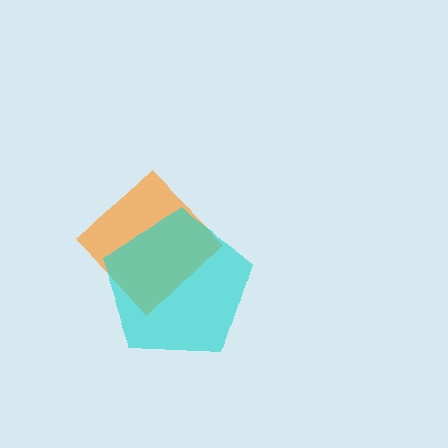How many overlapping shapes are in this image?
There are 2 overlapping shapes in the image.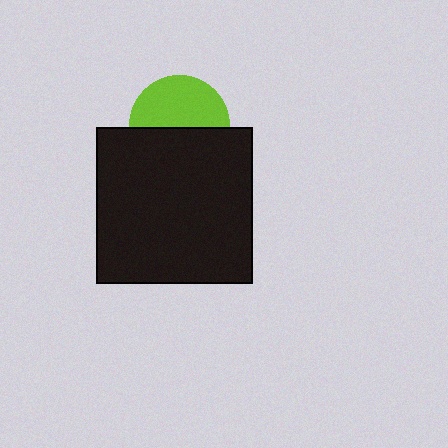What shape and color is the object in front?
The object in front is a black square.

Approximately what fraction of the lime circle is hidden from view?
Roughly 48% of the lime circle is hidden behind the black square.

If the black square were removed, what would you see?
You would see the complete lime circle.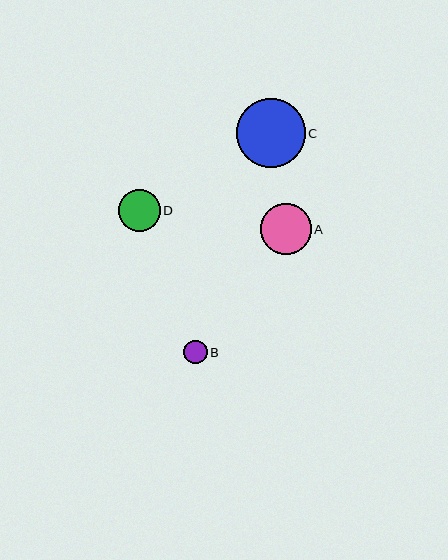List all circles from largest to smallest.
From largest to smallest: C, A, D, B.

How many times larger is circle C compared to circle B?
Circle C is approximately 3.0 times the size of circle B.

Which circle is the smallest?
Circle B is the smallest with a size of approximately 23 pixels.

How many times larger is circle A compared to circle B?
Circle A is approximately 2.2 times the size of circle B.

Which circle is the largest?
Circle C is the largest with a size of approximately 69 pixels.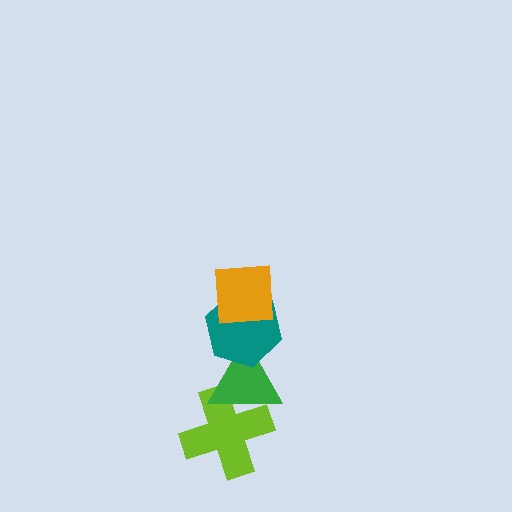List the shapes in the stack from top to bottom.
From top to bottom: the orange square, the teal hexagon, the green triangle, the lime cross.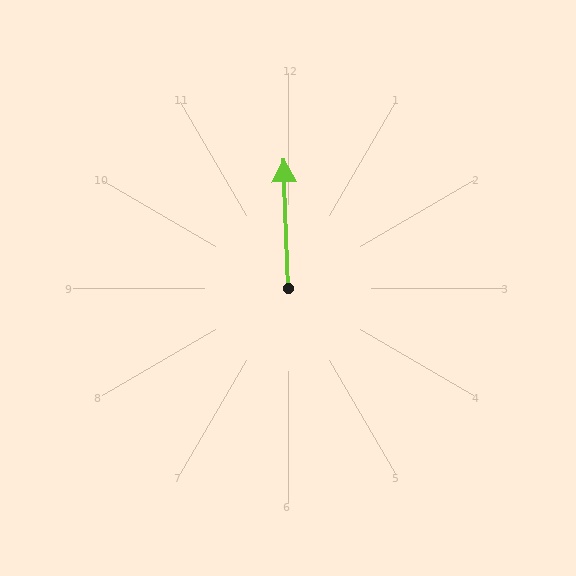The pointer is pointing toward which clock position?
Roughly 12 o'clock.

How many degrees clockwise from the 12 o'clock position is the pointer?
Approximately 358 degrees.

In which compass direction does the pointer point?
North.